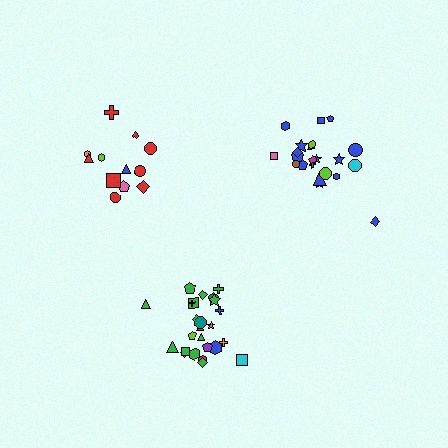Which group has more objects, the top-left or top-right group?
The top-right group.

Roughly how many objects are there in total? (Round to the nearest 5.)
Roughly 60 objects in total.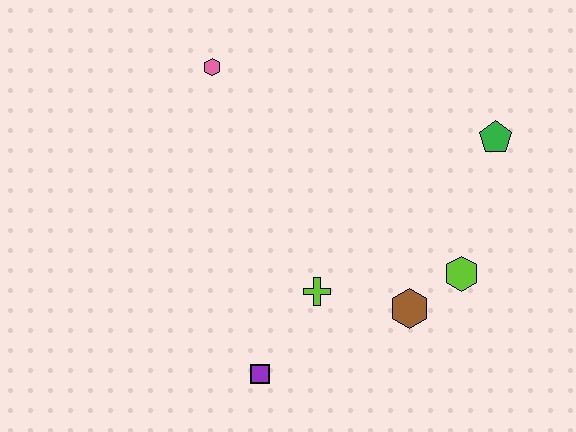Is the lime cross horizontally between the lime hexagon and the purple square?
Yes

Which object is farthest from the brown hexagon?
The pink hexagon is farthest from the brown hexagon.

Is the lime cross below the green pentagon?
Yes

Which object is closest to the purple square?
The lime cross is closest to the purple square.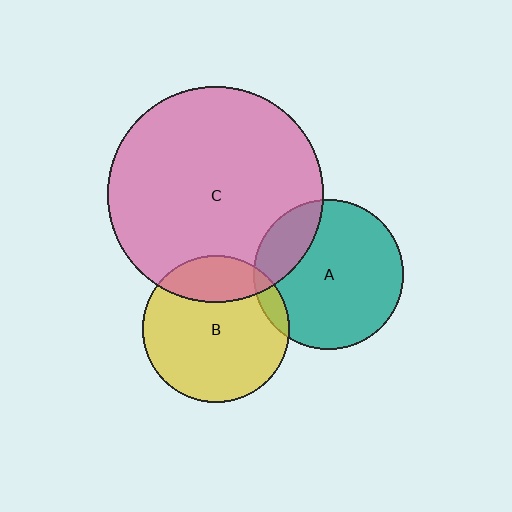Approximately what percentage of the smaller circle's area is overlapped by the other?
Approximately 5%.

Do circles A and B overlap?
Yes.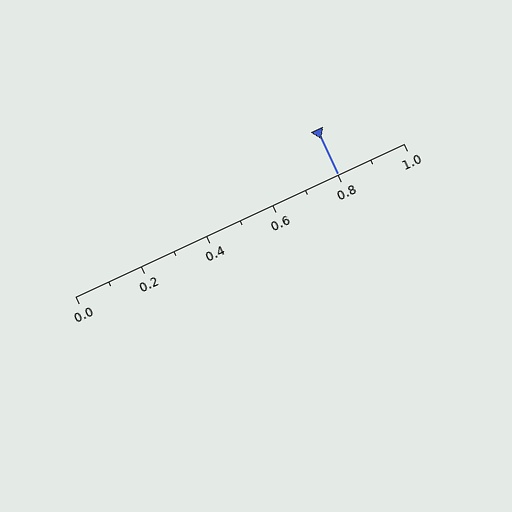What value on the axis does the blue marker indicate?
The marker indicates approximately 0.8.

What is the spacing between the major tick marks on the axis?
The major ticks are spaced 0.2 apart.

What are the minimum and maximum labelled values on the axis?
The axis runs from 0.0 to 1.0.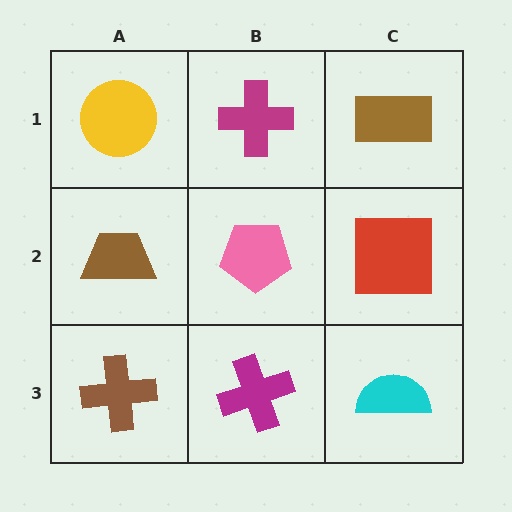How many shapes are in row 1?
3 shapes.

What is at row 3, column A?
A brown cross.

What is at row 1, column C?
A brown rectangle.